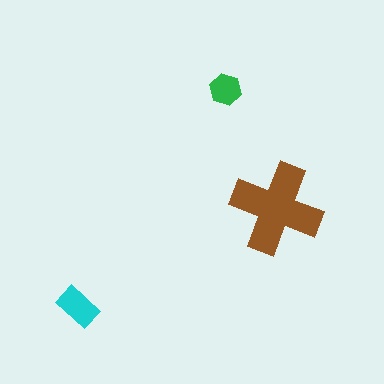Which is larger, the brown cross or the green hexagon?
The brown cross.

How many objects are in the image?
There are 3 objects in the image.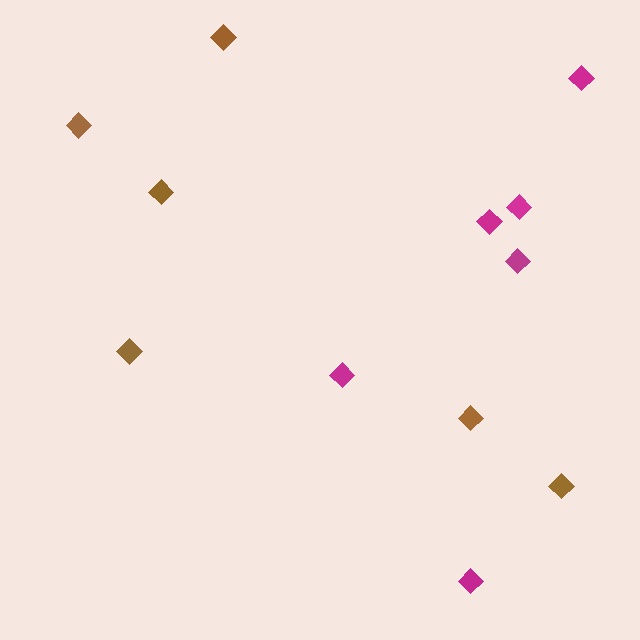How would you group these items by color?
There are 2 groups: one group of magenta diamonds (6) and one group of brown diamonds (6).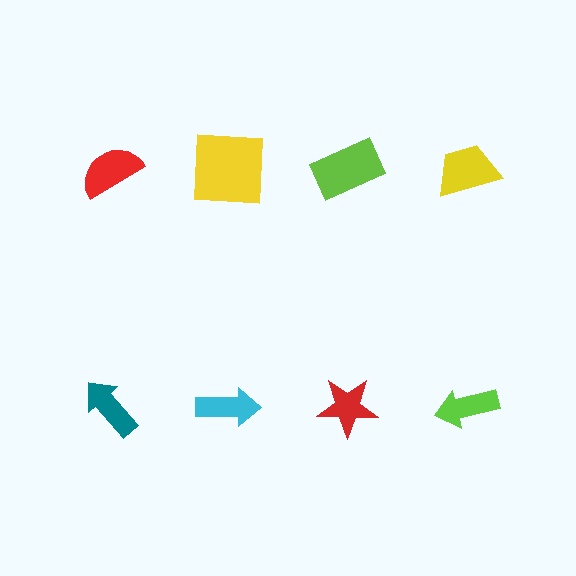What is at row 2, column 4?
A lime arrow.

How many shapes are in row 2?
4 shapes.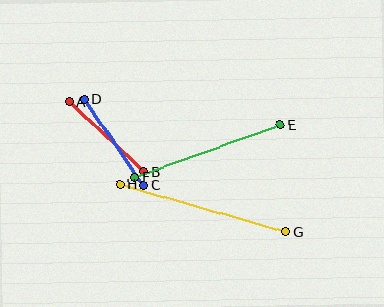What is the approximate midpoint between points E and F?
The midpoint is at approximately (208, 151) pixels.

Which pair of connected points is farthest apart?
Points G and H are farthest apart.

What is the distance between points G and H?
The distance is approximately 173 pixels.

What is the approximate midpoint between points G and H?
The midpoint is at approximately (203, 209) pixels.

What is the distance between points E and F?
The distance is approximately 154 pixels.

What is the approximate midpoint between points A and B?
The midpoint is at approximately (107, 137) pixels.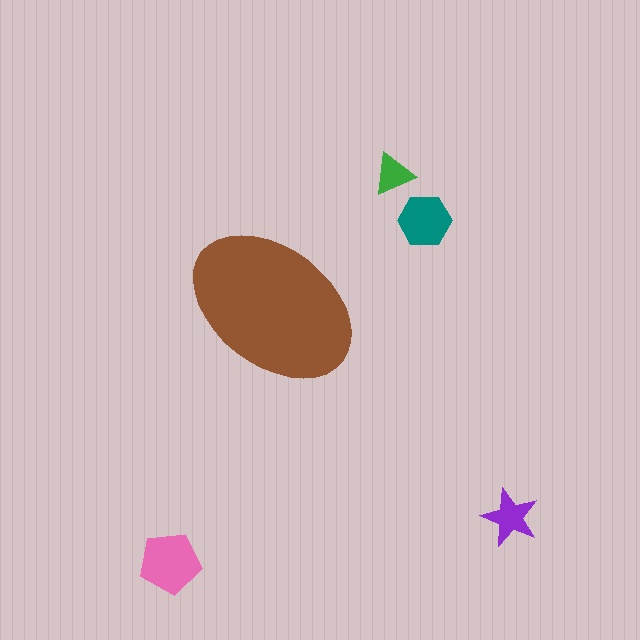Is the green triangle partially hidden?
No, the green triangle is fully visible.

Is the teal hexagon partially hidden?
No, the teal hexagon is fully visible.